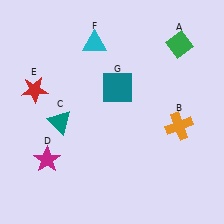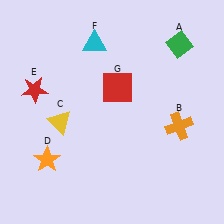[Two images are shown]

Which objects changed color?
C changed from teal to yellow. D changed from magenta to orange. G changed from teal to red.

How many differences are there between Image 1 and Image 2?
There are 3 differences between the two images.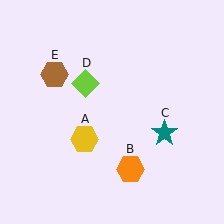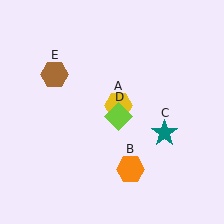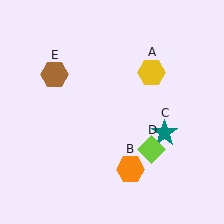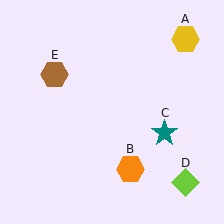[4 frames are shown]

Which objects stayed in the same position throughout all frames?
Orange hexagon (object B) and teal star (object C) and brown hexagon (object E) remained stationary.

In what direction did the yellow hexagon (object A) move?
The yellow hexagon (object A) moved up and to the right.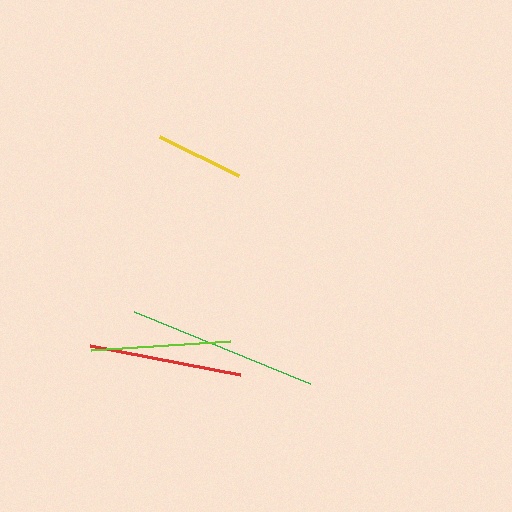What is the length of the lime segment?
The lime segment is approximately 140 pixels long.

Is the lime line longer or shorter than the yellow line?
The lime line is longer than the yellow line.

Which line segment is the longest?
The green line is the longest at approximately 190 pixels.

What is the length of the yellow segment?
The yellow segment is approximately 88 pixels long.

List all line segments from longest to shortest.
From longest to shortest: green, red, lime, yellow.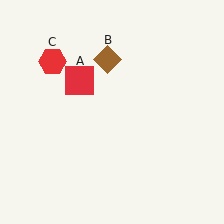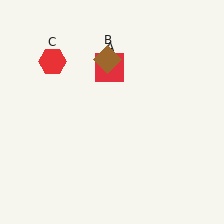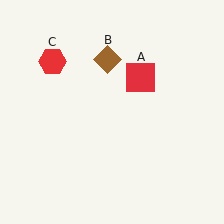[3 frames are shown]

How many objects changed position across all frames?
1 object changed position: red square (object A).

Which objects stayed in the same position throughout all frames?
Brown diamond (object B) and red hexagon (object C) remained stationary.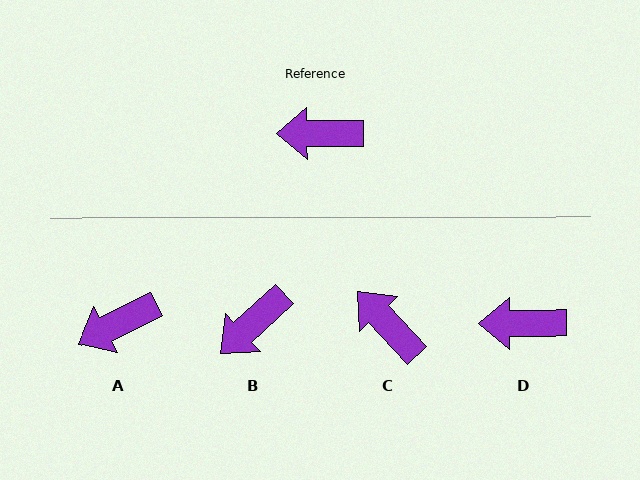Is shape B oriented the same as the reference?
No, it is off by about 42 degrees.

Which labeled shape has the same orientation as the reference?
D.